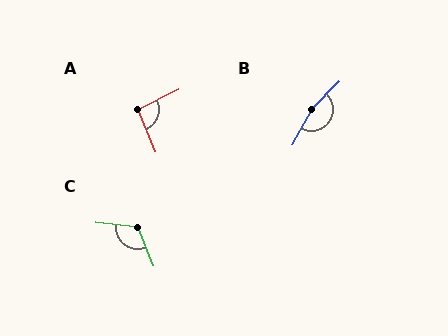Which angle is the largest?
B, at approximately 165 degrees.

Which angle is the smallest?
A, at approximately 94 degrees.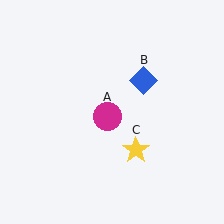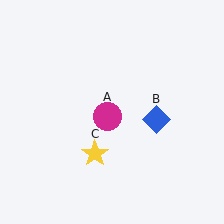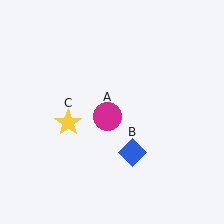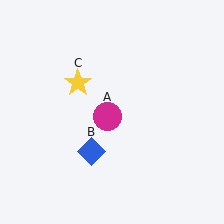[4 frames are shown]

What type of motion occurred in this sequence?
The blue diamond (object B), yellow star (object C) rotated clockwise around the center of the scene.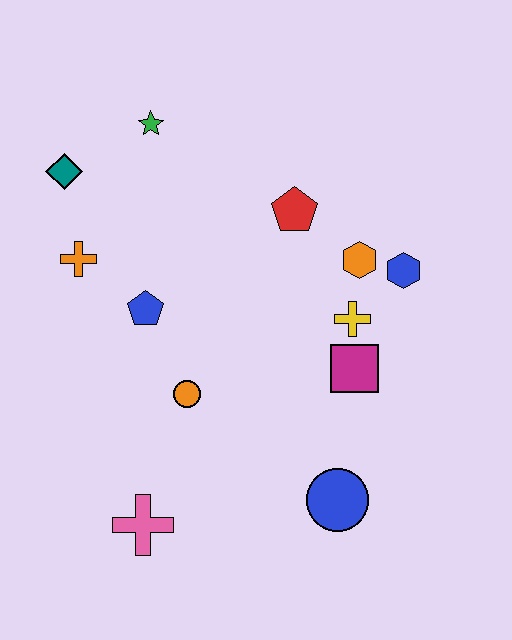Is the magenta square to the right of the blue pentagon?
Yes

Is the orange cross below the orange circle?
No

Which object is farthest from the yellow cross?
The teal diamond is farthest from the yellow cross.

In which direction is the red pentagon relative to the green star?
The red pentagon is to the right of the green star.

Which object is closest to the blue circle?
The magenta square is closest to the blue circle.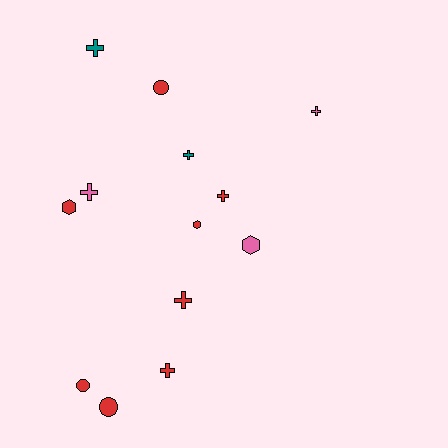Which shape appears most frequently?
Cross, with 7 objects.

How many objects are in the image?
There are 13 objects.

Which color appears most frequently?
Red, with 8 objects.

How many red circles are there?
There are 3 red circles.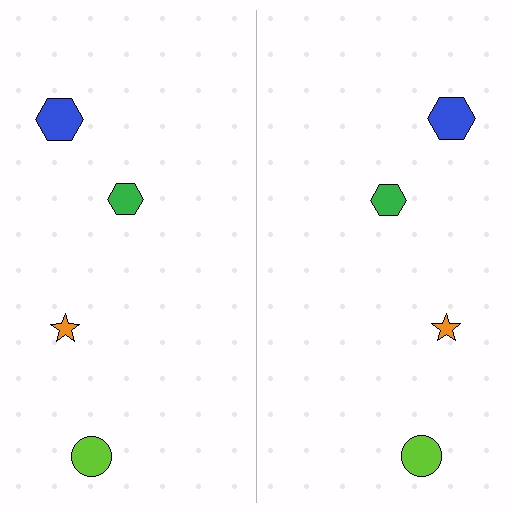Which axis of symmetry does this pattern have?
The pattern has a vertical axis of symmetry running through the center of the image.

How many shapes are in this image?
There are 8 shapes in this image.